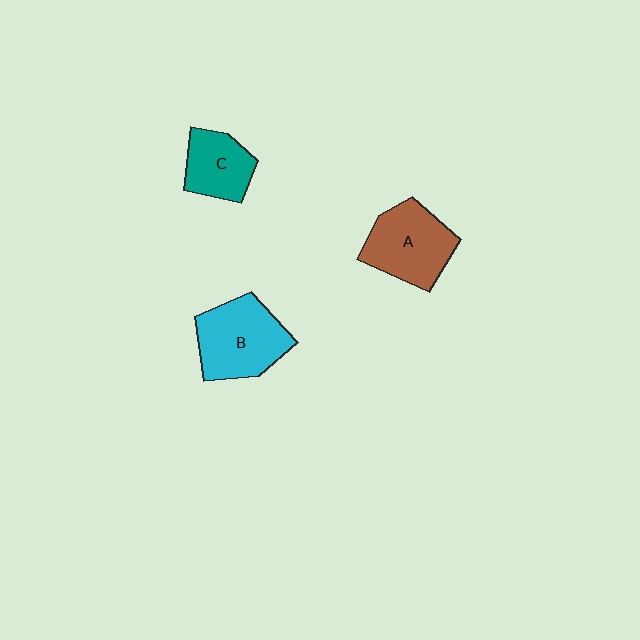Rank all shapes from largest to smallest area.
From largest to smallest: B (cyan), A (brown), C (teal).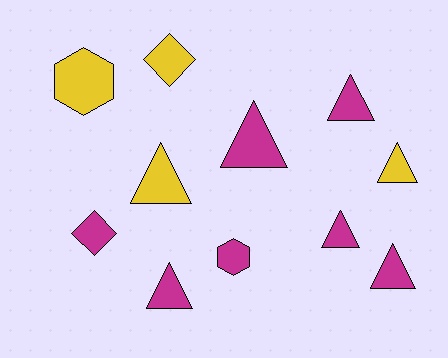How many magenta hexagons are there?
There is 1 magenta hexagon.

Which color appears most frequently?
Magenta, with 7 objects.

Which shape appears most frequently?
Triangle, with 7 objects.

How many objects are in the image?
There are 11 objects.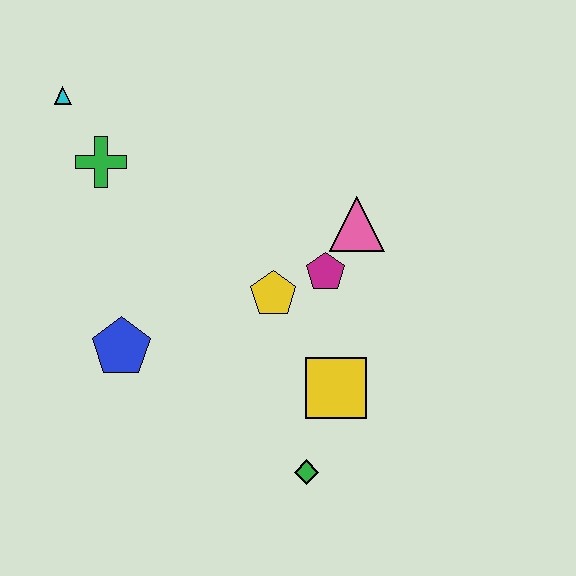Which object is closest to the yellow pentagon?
The magenta pentagon is closest to the yellow pentagon.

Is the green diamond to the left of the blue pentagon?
No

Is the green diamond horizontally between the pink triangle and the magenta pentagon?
No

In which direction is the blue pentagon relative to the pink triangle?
The blue pentagon is to the left of the pink triangle.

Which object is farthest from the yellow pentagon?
The cyan triangle is farthest from the yellow pentagon.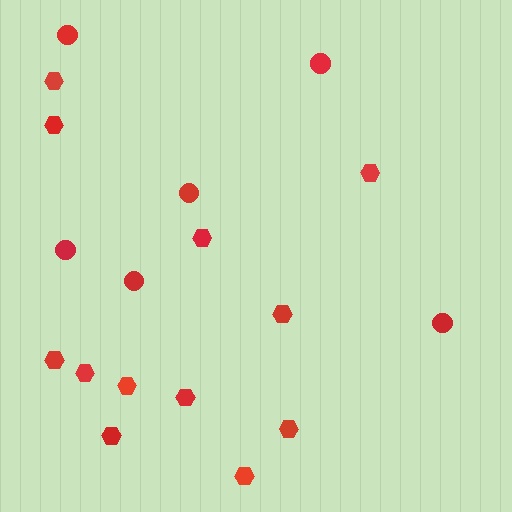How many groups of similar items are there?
There are 2 groups: one group of hexagons (12) and one group of circles (6).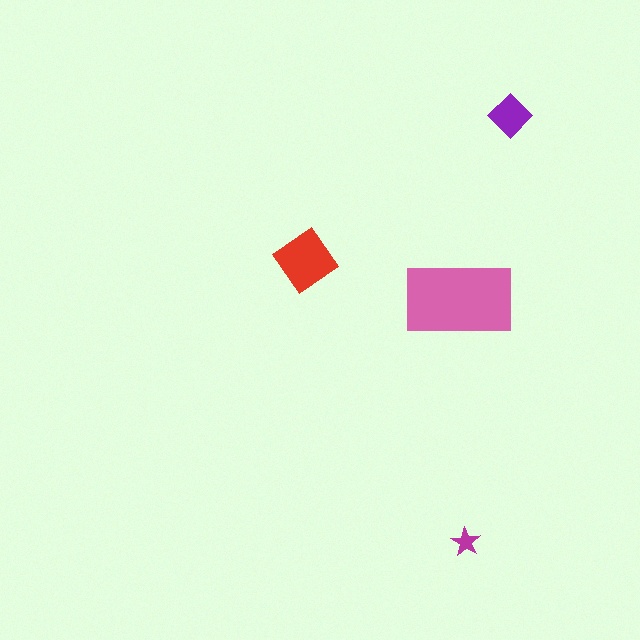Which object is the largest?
The pink rectangle.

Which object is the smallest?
The magenta star.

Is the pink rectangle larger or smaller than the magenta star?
Larger.